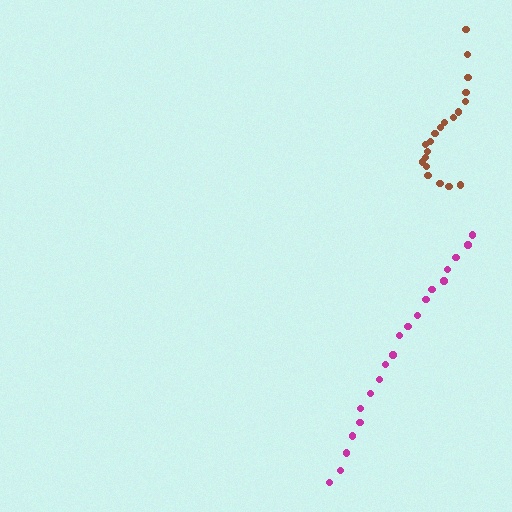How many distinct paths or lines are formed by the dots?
There are 2 distinct paths.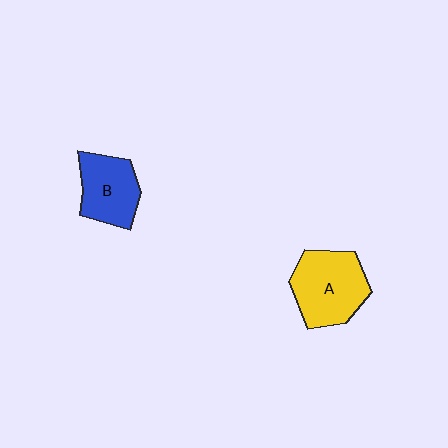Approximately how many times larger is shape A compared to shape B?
Approximately 1.3 times.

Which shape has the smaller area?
Shape B (blue).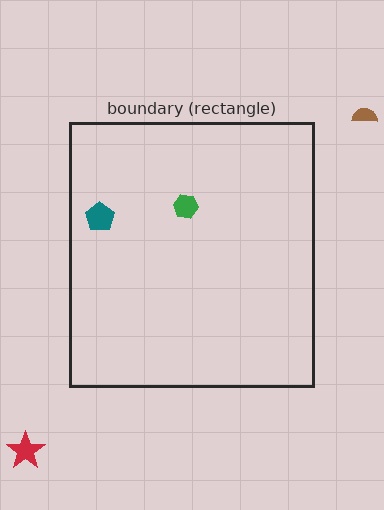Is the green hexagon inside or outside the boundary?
Inside.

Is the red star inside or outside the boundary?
Outside.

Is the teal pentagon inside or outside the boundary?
Inside.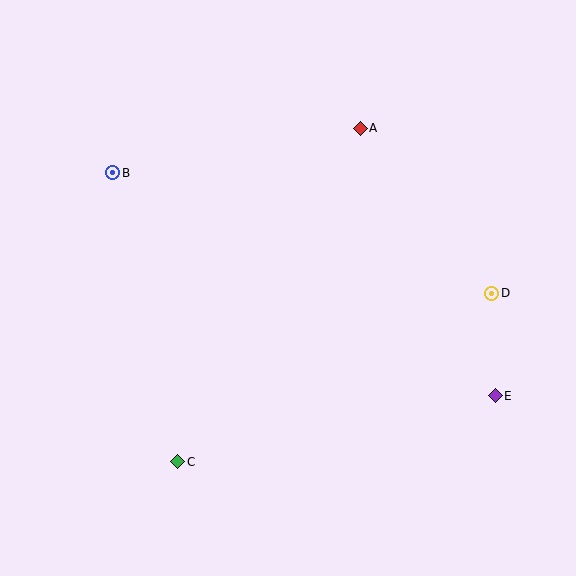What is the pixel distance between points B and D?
The distance between B and D is 397 pixels.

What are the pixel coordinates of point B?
Point B is at (113, 173).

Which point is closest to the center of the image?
Point A at (360, 128) is closest to the center.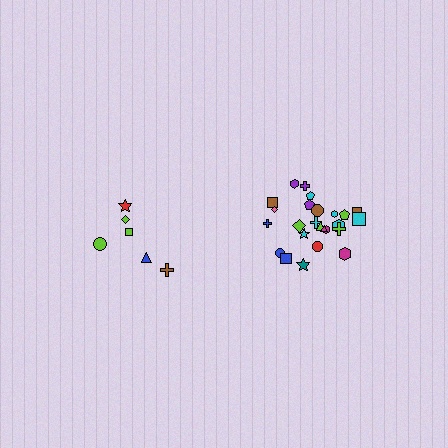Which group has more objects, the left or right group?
The right group.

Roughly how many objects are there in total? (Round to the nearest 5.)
Roughly 30 objects in total.